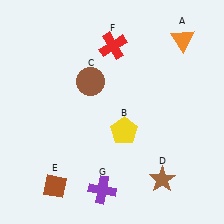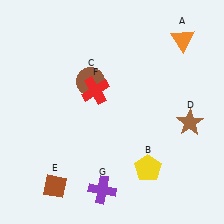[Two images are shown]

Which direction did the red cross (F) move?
The red cross (F) moved down.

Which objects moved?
The objects that moved are: the yellow pentagon (B), the brown star (D), the red cross (F).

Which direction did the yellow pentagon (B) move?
The yellow pentagon (B) moved down.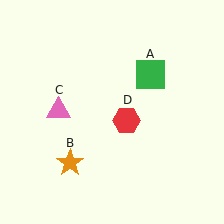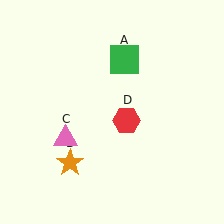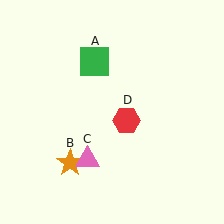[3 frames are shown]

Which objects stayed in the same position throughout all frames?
Orange star (object B) and red hexagon (object D) remained stationary.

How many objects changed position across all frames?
2 objects changed position: green square (object A), pink triangle (object C).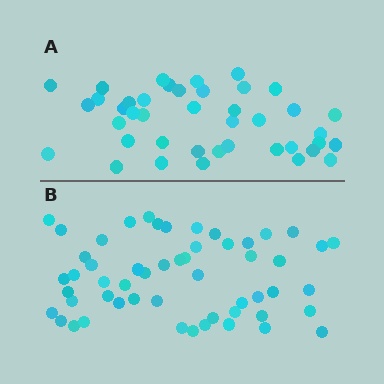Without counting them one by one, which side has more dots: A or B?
Region B (the bottom region) has more dots.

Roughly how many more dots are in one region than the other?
Region B has approximately 15 more dots than region A.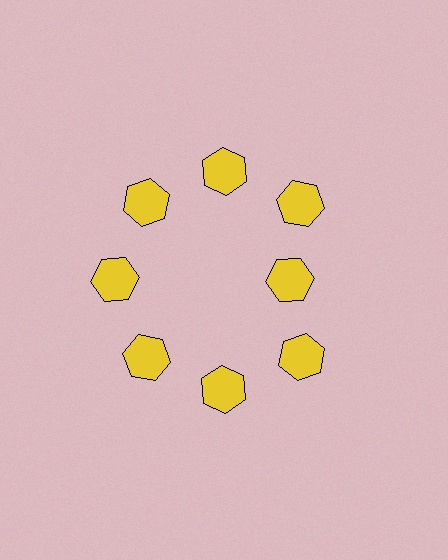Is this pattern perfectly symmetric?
No. The 8 yellow hexagons are arranged in a ring, but one element near the 3 o'clock position is pulled inward toward the center, breaking the 8-fold rotational symmetry.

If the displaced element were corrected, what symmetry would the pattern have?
It would have 8-fold rotational symmetry — the pattern would map onto itself every 45 degrees.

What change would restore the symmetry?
The symmetry would be restored by moving it outward, back onto the ring so that all 8 hexagons sit at equal angles and equal distance from the center.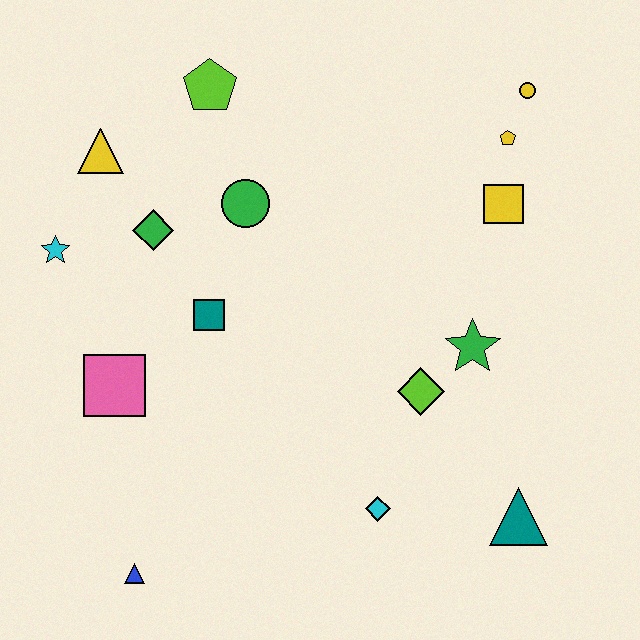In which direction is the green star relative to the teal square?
The green star is to the right of the teal square.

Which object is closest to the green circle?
The green diamond is closest to the green circle.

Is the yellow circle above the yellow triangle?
Yes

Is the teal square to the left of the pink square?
No